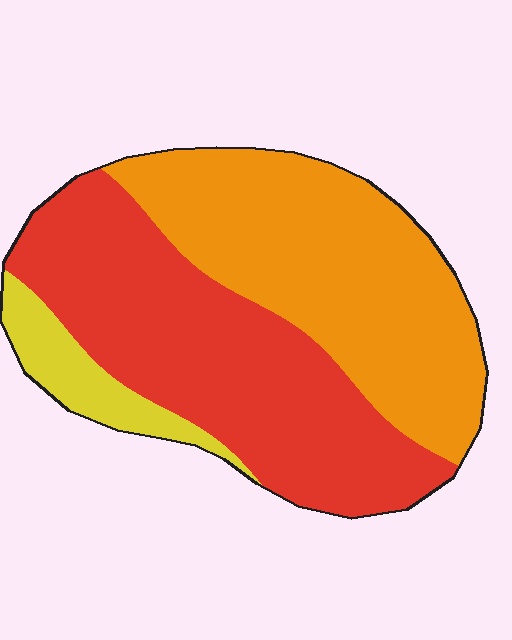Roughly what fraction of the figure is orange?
Orange takes up about two fifths (2/5) of the figure.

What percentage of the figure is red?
Red covers 47% of the figure.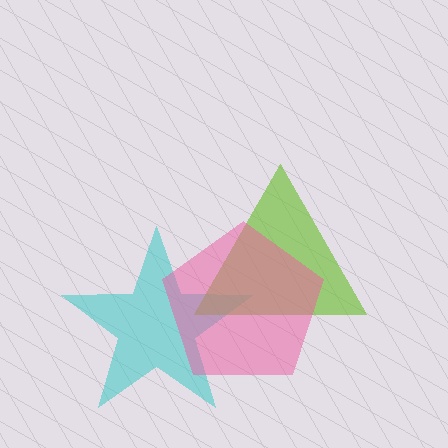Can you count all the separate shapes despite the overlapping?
Yes, there are 3 separate shapes.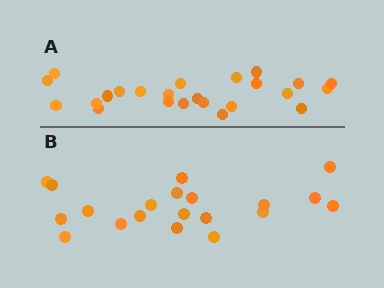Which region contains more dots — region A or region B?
Region A (the top region) has more dots.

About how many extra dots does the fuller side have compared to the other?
Region A has about 4 more dots than region B.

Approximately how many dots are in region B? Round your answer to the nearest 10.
About 20 dots.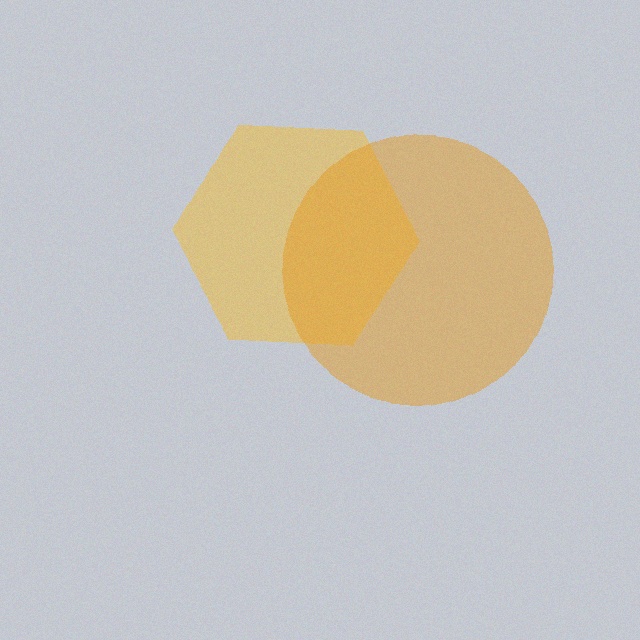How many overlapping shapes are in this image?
There are 2 overlapping shapes in the image.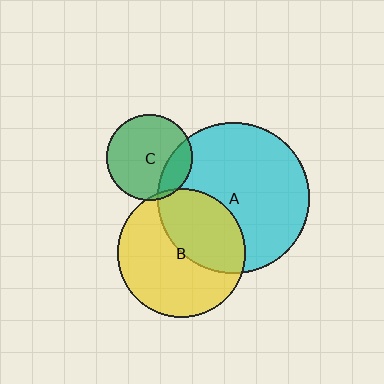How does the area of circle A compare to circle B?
Approximately 1.4 times.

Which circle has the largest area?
Circle A (cyan).